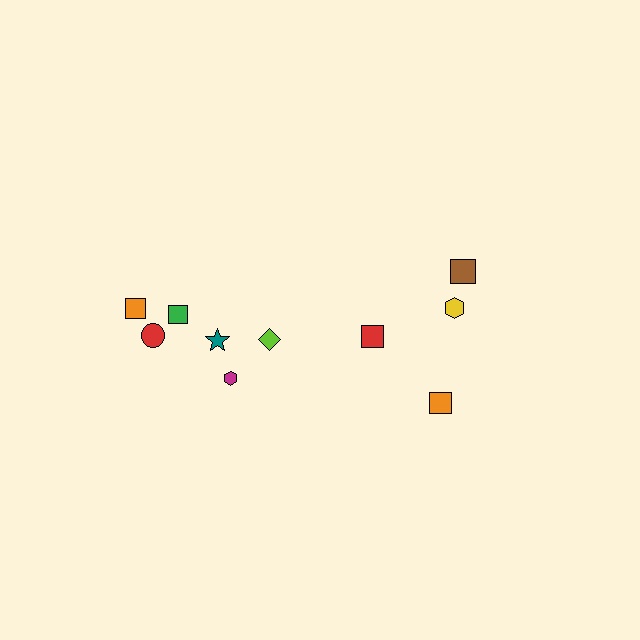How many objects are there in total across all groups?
There are 10 objects.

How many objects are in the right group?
There are 4 objects.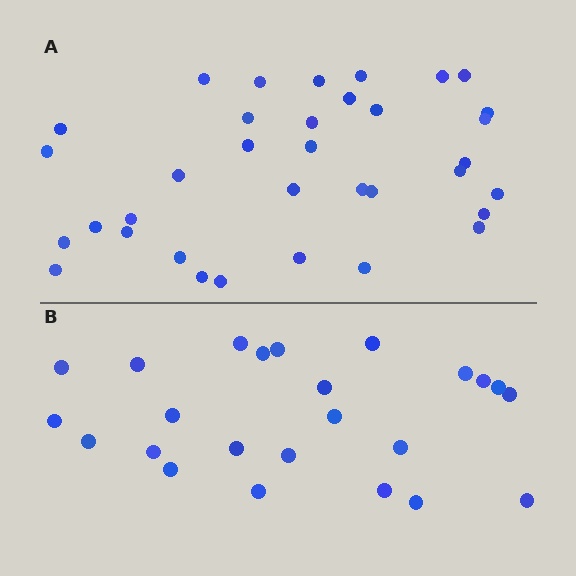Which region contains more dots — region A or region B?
Region A (the top region) has more dots.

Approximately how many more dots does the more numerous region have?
Region A has roughly 12 or so more dots than region B.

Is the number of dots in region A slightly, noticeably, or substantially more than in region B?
Region A has substantially more. The ratio is roughly 1.5 to 1.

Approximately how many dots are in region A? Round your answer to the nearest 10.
About 40 dots. (The exact count is 35, which rounds to 40.)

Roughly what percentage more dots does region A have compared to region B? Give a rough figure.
About 45% more.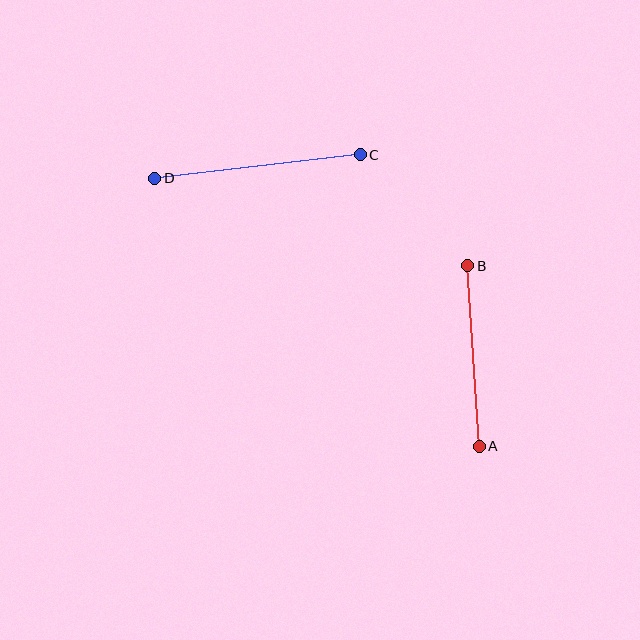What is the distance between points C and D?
The distance is approximately 207 pixels.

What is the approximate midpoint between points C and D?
The midpoint is at approximately (257, 166) pixels.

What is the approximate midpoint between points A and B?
The midpoint is at approximately (474, 356) pixels.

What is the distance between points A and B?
The distance is approximately 181 pixels.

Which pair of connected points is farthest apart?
Points C and D are farthest apart.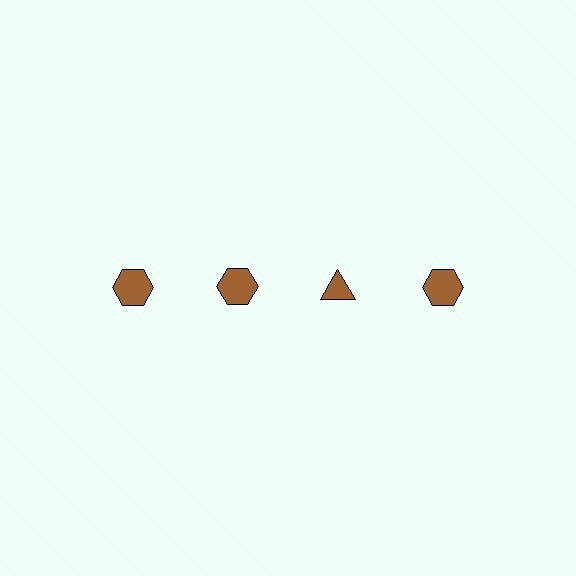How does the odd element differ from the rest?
It has a different shape: triangle instead of hexagon.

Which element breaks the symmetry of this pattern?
The brown triangle in the top row, center column breaks the symmetry. All other shapes are brown hexagons.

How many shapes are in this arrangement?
There are 4 shapes arranged in a grid pattern.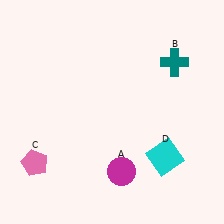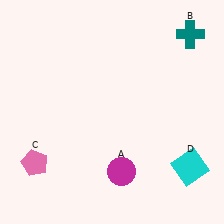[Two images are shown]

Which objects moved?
The objects that moved are: the teal cross (B), the cyan square (D).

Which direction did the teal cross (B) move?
The teal cross (B) moved up.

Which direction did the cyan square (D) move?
The cyan square (D) moved right.